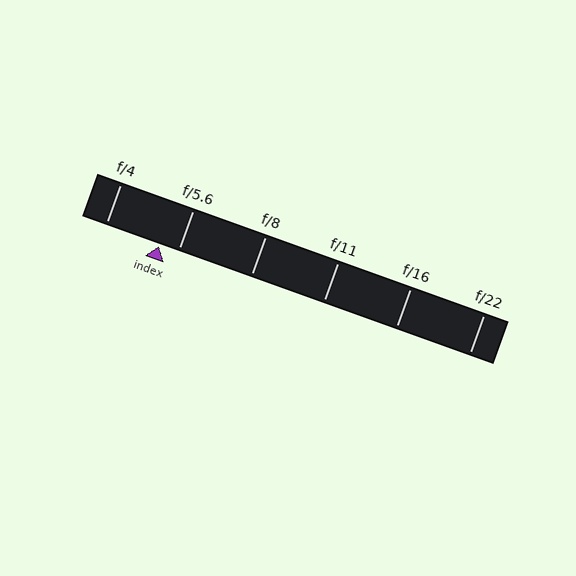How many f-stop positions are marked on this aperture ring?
There are 6 f-stop positions marked.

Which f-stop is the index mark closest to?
The index mark is closest to f/5.6.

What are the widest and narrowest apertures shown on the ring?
The widest aperture shown is f/4 and the narrowest is f/22.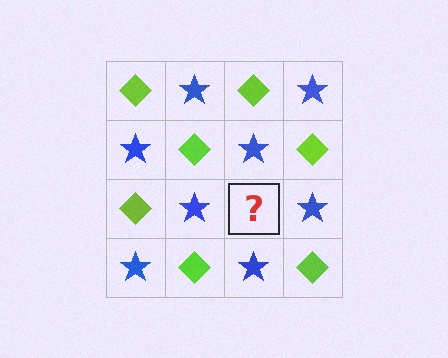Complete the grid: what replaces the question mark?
The question mark should be replaced with a lime diamond.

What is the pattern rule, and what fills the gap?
The rule is that it alternates lime diamond and blue star in a checkerboard pattern. The gap should be filled with a lime diamond.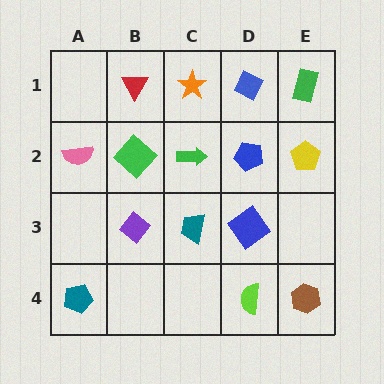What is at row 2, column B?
A green diamond.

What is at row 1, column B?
A red triangle.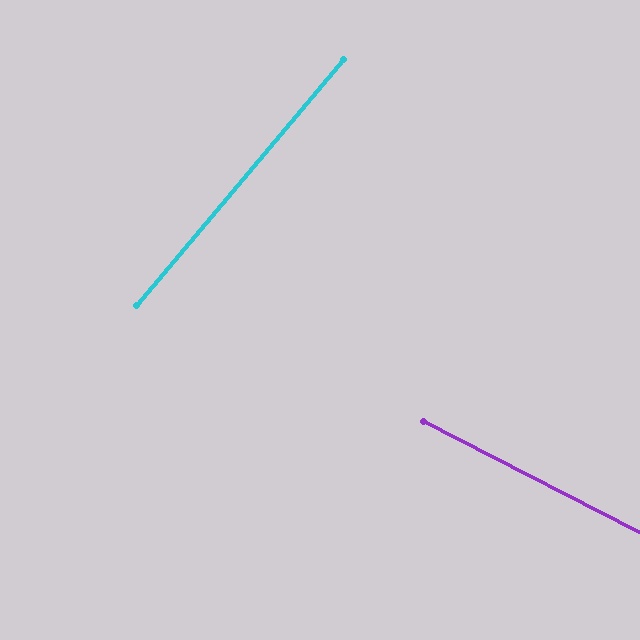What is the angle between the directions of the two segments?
Approximately 77 degrees.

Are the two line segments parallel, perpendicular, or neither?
Neither parallel nor perpendicular — they differ by about 77°.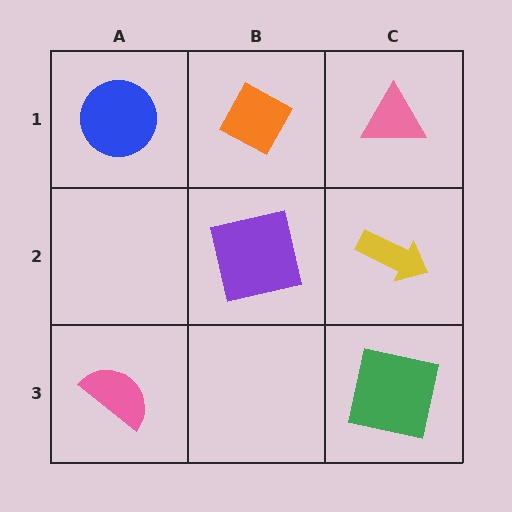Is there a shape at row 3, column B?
No, that cell is empty.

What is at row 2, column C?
A yellow arrow.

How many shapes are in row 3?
2 shapes.